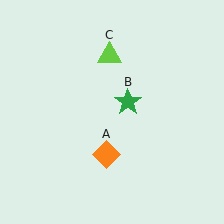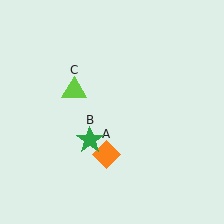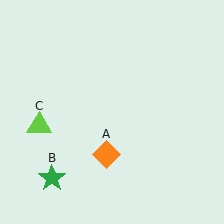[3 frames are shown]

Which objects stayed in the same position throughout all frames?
Orange diamond (object A) remained stationary.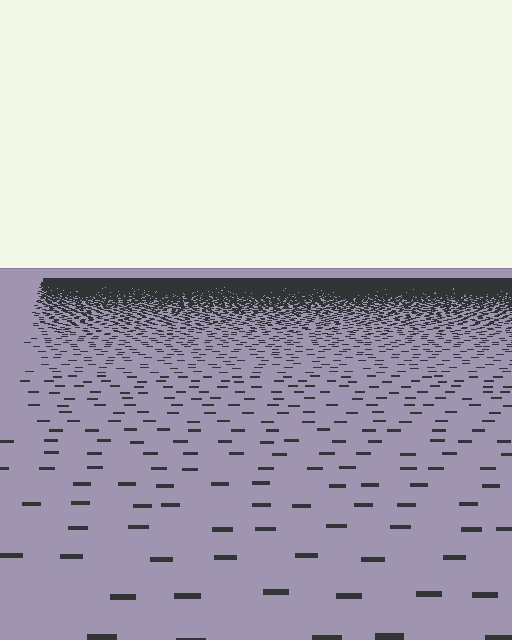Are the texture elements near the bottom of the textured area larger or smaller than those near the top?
Larger. Near the bottom, elements are closer to the viewer and appear at a bigger on-screen size.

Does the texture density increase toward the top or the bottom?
Density increases toward the top.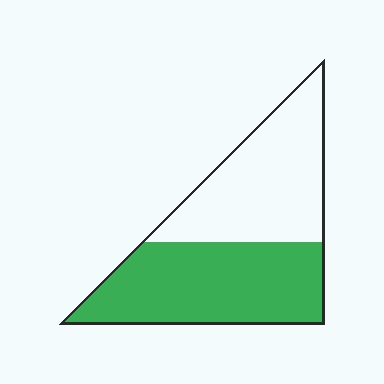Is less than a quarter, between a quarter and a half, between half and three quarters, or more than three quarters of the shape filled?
Between half and three quarters.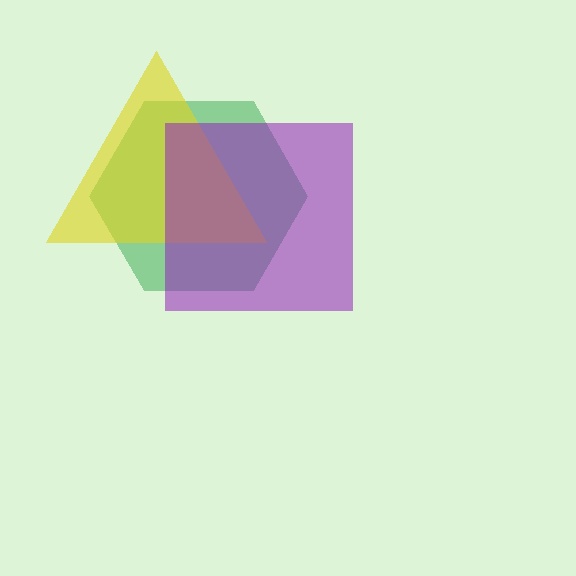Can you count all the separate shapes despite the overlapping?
Yes, there are 3 separate shapes.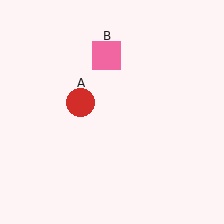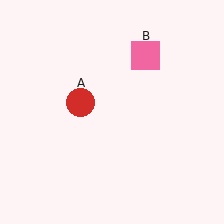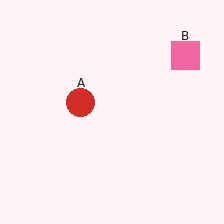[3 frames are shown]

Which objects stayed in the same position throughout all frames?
Red circle (object A) remained stationary.